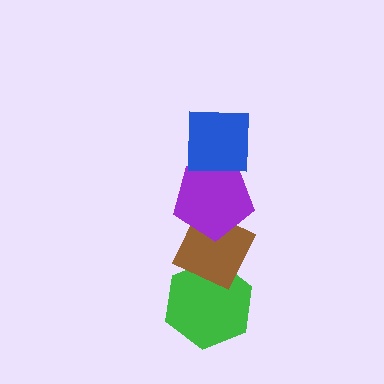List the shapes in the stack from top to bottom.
From top to bottom: the blue square, the purple pentagon, the brown diamond, the green hexagon.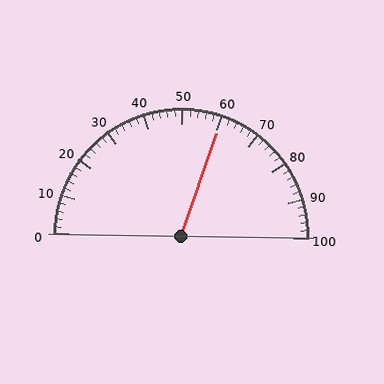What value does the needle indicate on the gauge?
The needle indicates approximately 60.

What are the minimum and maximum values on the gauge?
The gauge ranges from 0 to 100.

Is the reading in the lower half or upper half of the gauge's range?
The reading is in the upper half of the range (0 to 100).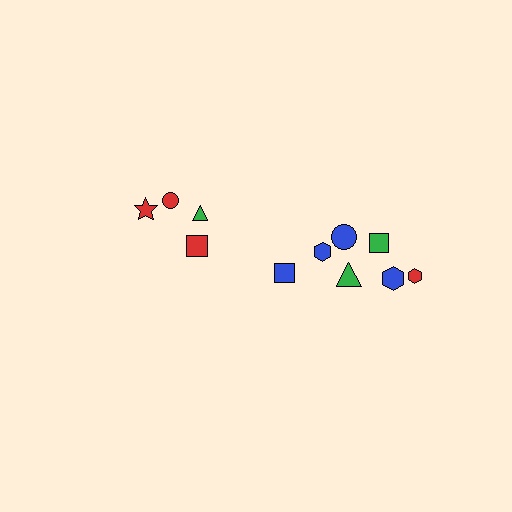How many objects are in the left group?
There are 4 objects.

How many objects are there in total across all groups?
There are 11 objects.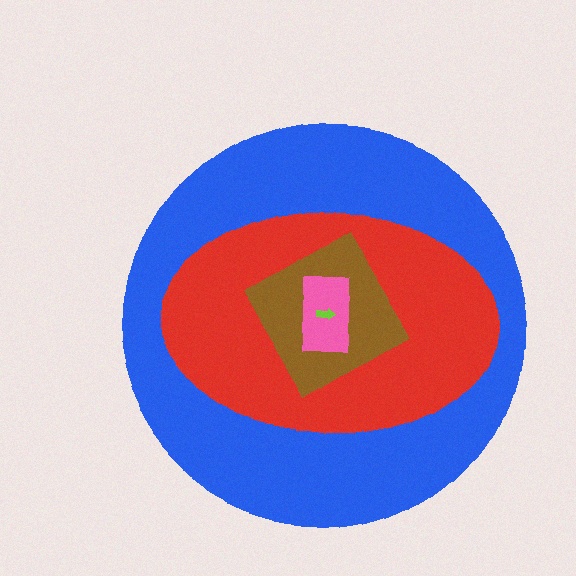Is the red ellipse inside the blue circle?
Yes.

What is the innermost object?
The lime arrow.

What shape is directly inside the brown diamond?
The pink rectangle.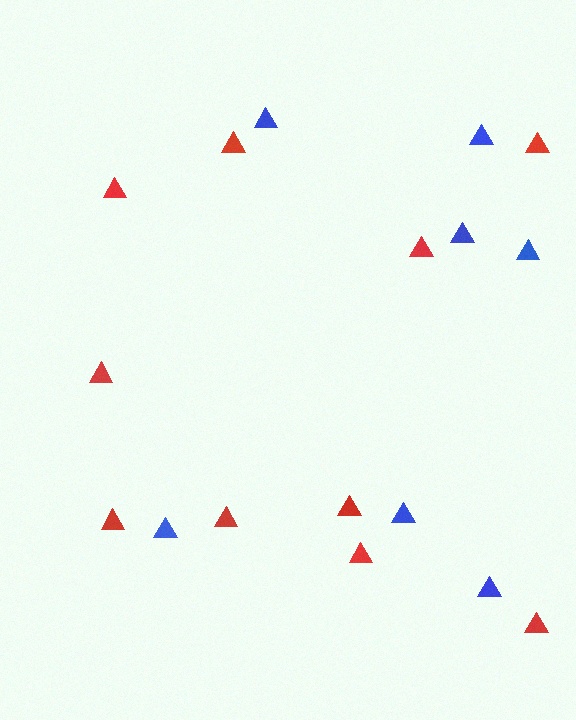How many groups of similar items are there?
There are 2 groups: one group of blue triangles (7) and one group of red triangles (10).